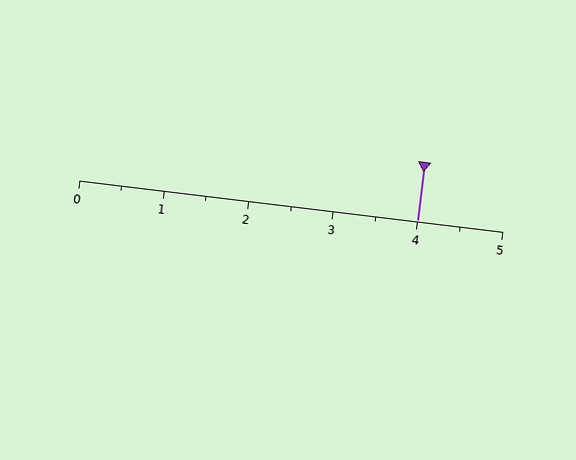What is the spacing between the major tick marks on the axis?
The major ticks are spaced 1 apart.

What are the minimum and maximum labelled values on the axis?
The axis runs from 0 to 5.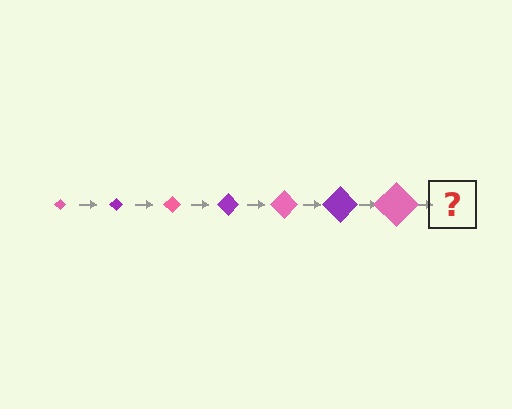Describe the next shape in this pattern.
It should be a purple diamond, larger than the previous one.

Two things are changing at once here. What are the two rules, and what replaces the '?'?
The two rules are that the diamond grows larger each step and the color cycles through pink and purple. The '?' should be a purple diamond, larger than the previous one.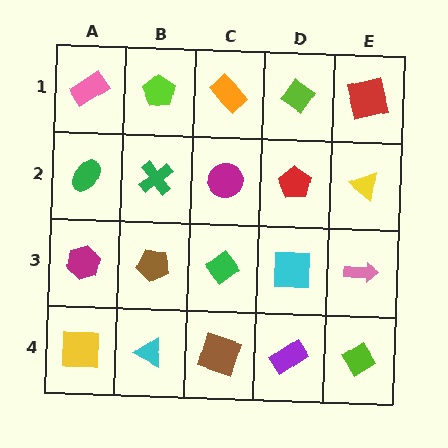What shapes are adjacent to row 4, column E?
A pink arrow (row 3, column E), a purple rectangle (row 4, column D).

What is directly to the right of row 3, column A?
A brown pentagon.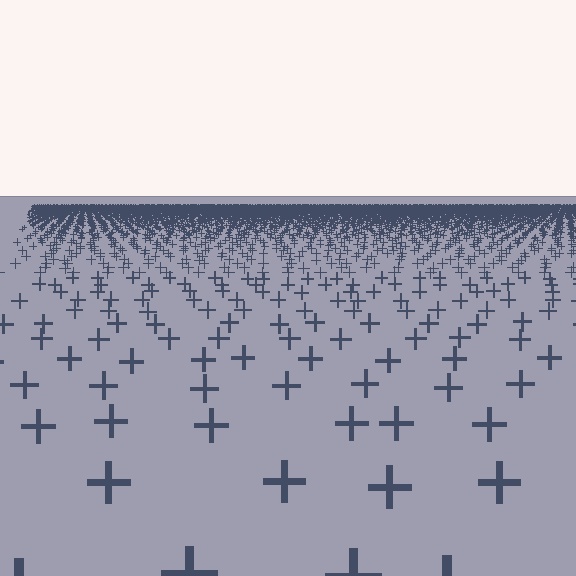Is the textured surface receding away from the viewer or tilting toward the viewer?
The surface is receding away from the viewer. Texture elements get smaller and denser toward the top.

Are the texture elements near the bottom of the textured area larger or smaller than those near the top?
Larger. Near the bottom, elements are closer to the viewer and appear at a bigger on-screen size.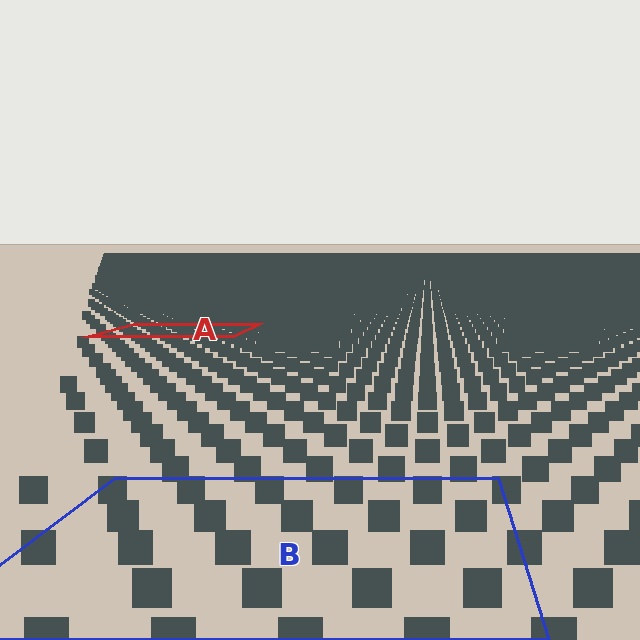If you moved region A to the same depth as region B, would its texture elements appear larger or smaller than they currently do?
They would appear larger. At a closer depth, the same texture elements are projected at a bigger on-screen size.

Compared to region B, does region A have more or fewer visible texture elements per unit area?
Region A has more texture elements per unit area — they are packed more densely because it is farther away.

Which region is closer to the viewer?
Region B is closer. The texture elements there are larger and more spread out.